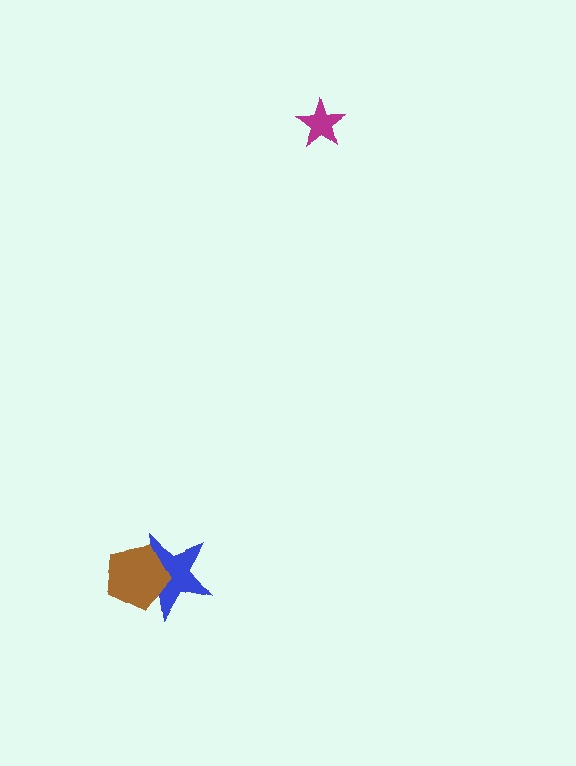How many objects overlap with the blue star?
1 object overlaps with the blue star.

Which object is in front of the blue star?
The brown pentagon is in front of the blue star.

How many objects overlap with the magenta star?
0 objects overlap with the magenta star.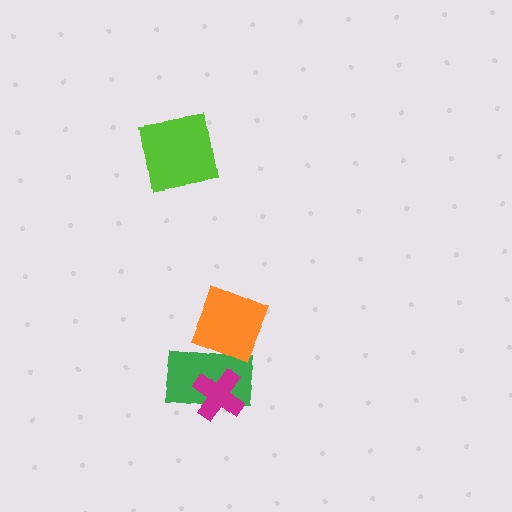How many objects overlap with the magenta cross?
1 object overlaps with the magenta cross.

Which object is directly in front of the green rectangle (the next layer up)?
The magenta cross is directly in front of the green rectangle.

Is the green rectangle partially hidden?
Yes, it is partially covered by another shape.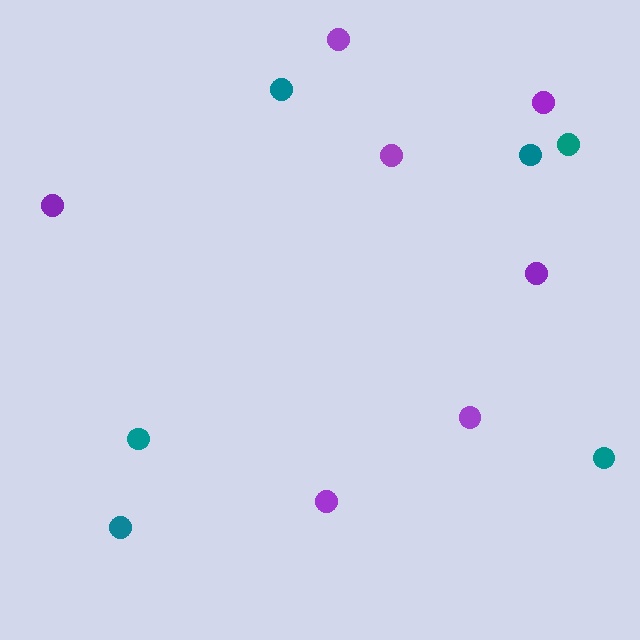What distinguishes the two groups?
There are 2 groups: one group of teal circles (6) and one group of purple circles (7).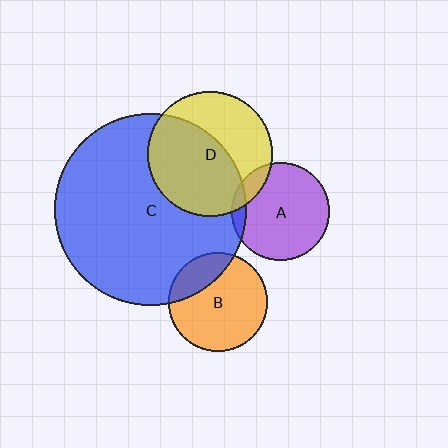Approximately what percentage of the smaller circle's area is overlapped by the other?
Approximately 60%.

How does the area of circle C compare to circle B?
Approximately 3.8 times.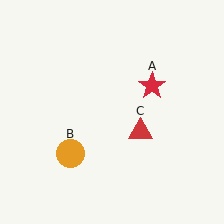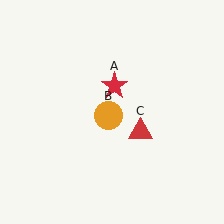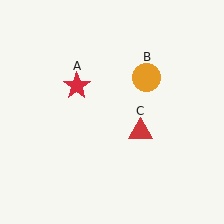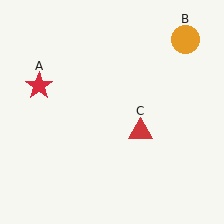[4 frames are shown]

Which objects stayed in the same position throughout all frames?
Red triangle (object C) remained stationary.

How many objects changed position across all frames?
2 objects changed position: red star (object A), orange circle (object B).